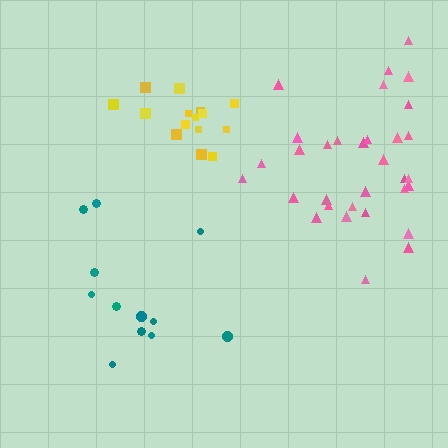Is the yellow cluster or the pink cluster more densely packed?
Yellow.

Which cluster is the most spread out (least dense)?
Teal.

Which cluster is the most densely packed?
Yellow.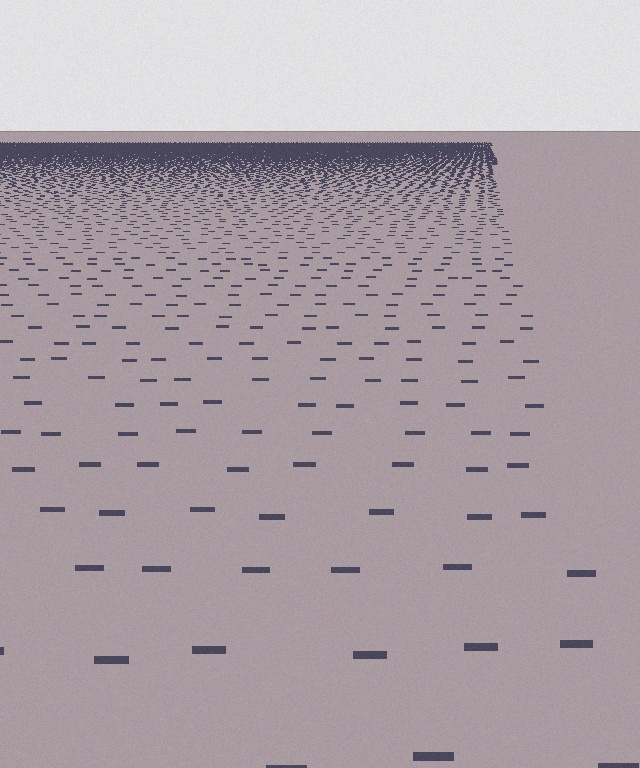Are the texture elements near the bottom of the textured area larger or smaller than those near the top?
Larger. Near the bottom, elements are closer to the viewer and appear at a bigger on-screen size.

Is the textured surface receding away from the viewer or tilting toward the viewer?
The surface is receding away from the viewer. Texture elements get smaller and denser toward the top.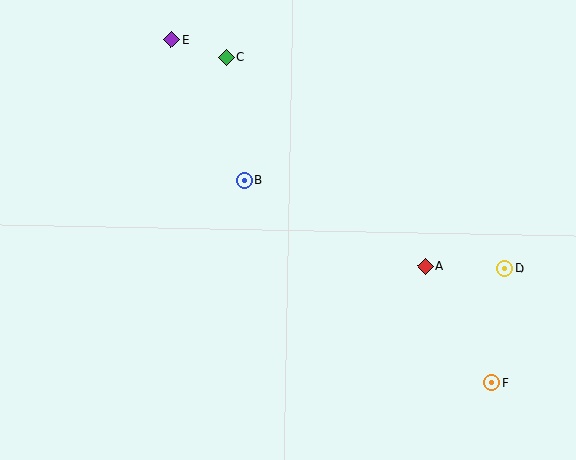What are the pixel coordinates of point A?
Point A is at (426, 266).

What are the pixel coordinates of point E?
Point E is at (171, 40).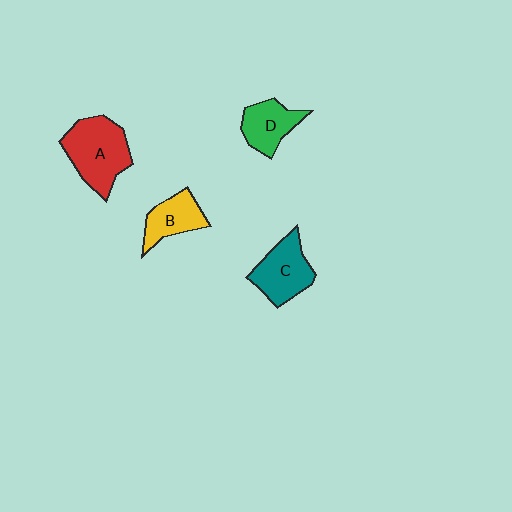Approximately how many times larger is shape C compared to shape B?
Approximately 1.3 times.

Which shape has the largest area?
Shape A (red).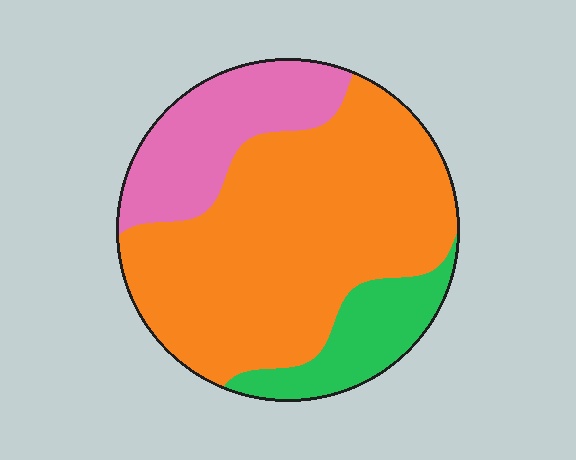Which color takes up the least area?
Green, at roughly 15%.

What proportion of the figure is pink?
Pink covers roughly 20% of the figure.